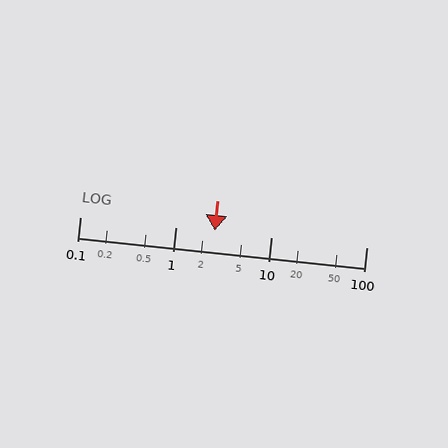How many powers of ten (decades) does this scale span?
The scale spans 3 decades, from 0.1 to 100.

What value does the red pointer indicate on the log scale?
The pointer indicates approximately 2.6.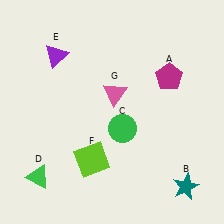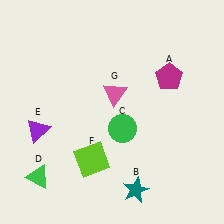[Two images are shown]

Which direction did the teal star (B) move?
The teal star (B) moved left.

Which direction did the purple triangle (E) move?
The purple triangle (E) moved down.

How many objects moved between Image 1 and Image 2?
2 objects moved between the two images.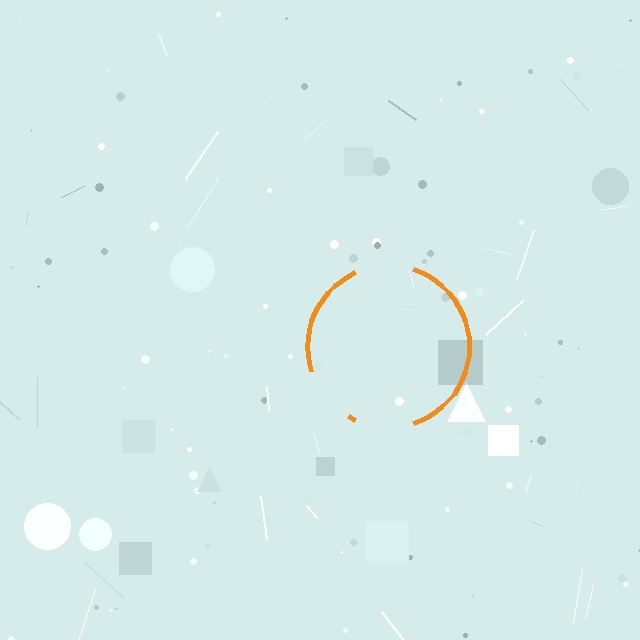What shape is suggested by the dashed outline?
The dashed outline suggests a circle.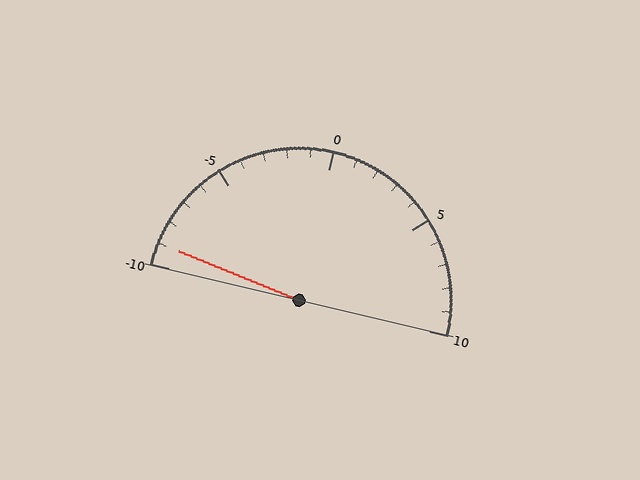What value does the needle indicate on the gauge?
The needle indicates approximately -9.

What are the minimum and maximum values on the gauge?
The gauge ranges from -10 to 10.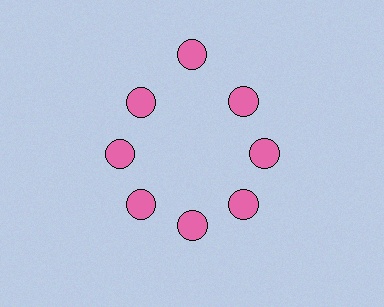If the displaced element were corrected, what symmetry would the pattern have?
It would have 8-fold rotational symmetry — the pattern would map onto itself every 45 degrees.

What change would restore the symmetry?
The symmetry would be restored by moving it inward, back onto the ring so that all 8 circles sit at equal angles and equal distance from the center.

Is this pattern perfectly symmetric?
No. The 8 pink circles are arranged in a ring, but one element near the 12 o'clock position is pushed outward from the center, breaking the 8-fold rotational symmetry.